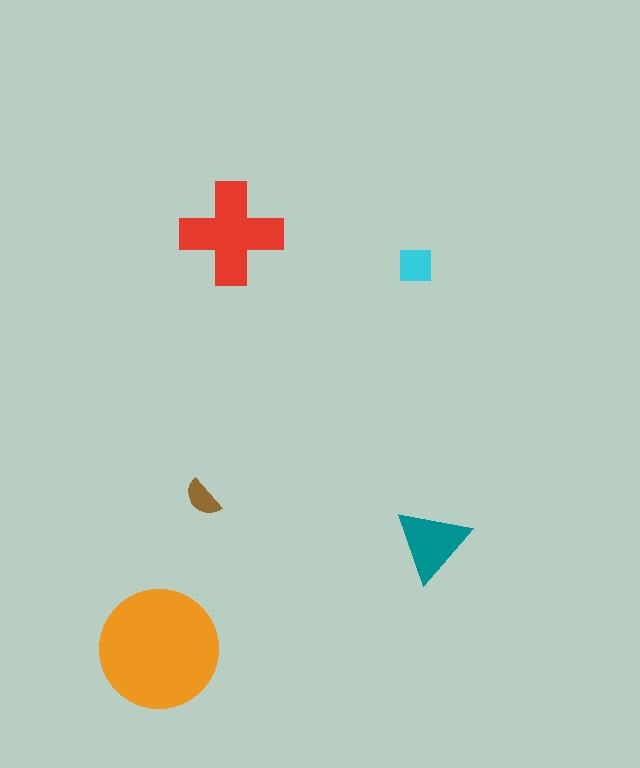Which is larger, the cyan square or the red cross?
The red cross.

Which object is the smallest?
The brown semicircle.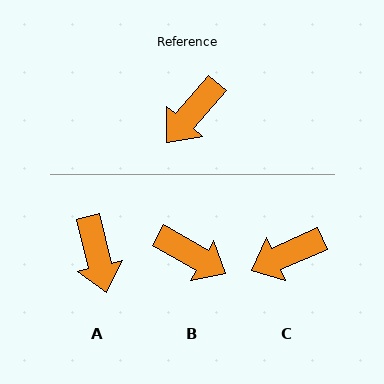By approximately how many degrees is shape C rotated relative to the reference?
Approximately 26 degrees clockwise.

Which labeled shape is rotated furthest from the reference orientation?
B, about 100 degrees away.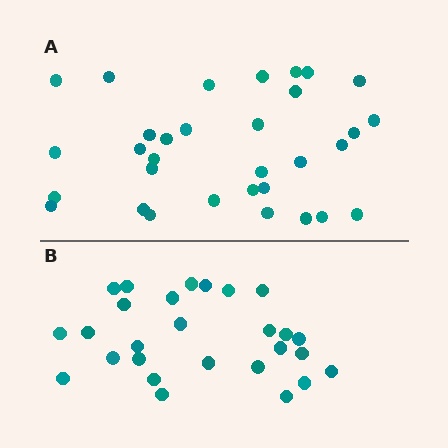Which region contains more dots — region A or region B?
Region A (the top region) has more dots.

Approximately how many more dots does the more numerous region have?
Region A has about 5 more dots than region B.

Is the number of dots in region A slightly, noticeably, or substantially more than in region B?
Region A has only slightly more — the two regions are fairly close. The ratio is roughly 1.2 to 1.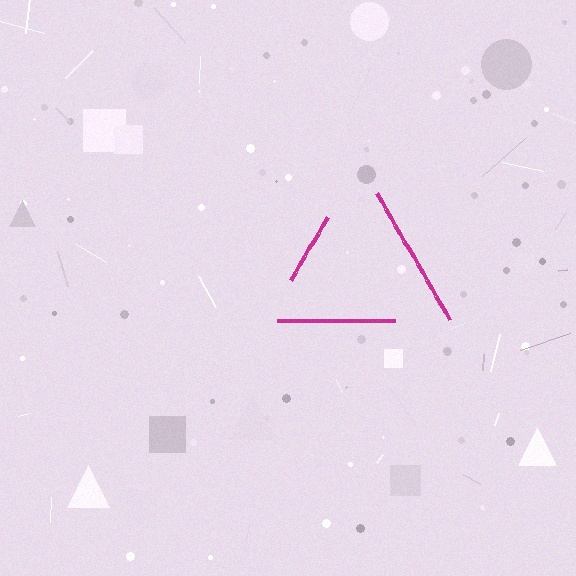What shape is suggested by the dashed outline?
The dashed outline suggests a triangle.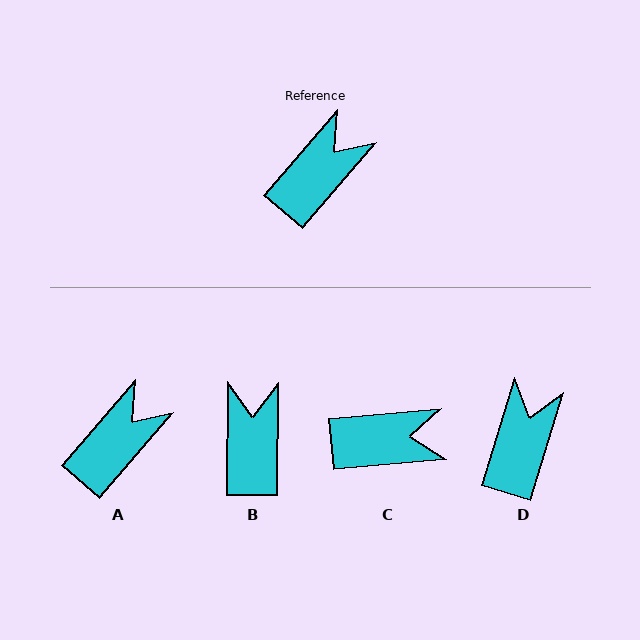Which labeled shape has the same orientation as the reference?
A.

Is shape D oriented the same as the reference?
No, it is off by about 24 degrees.